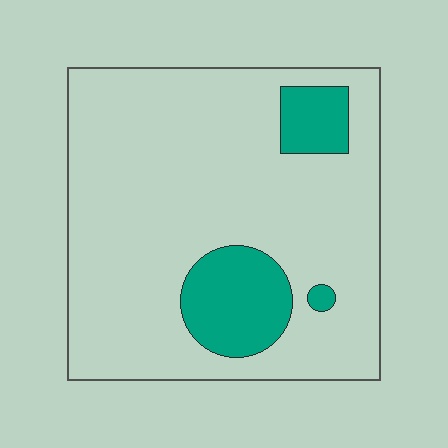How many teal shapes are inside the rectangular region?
3.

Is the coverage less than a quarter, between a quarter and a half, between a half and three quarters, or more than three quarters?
Less than a quarter.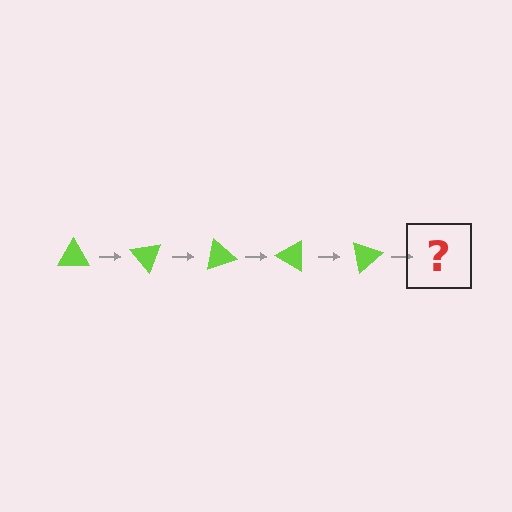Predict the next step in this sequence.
The next step is a lime triangle rotated 250 degrees.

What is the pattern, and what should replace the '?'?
The pattern is that the triangle rotates 50 degrees each step. The '?' should be a lime triangle rotated 250 degrees.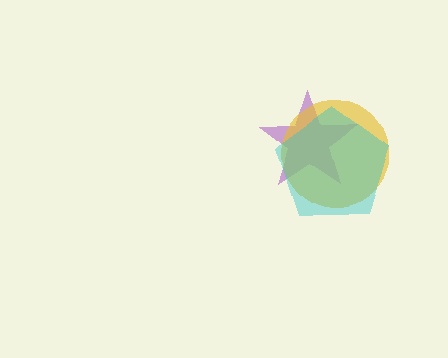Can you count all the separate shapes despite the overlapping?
Yes, there are 3 separate shapes.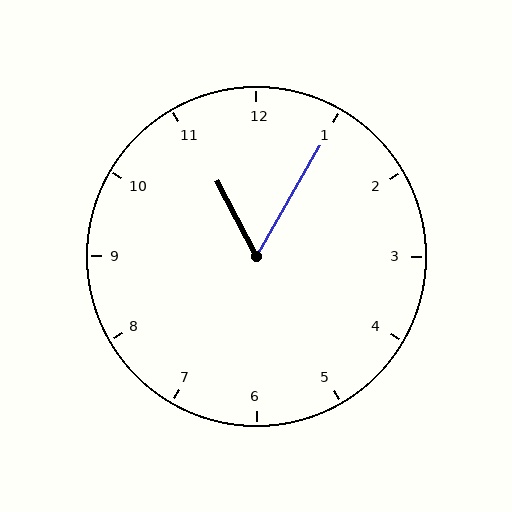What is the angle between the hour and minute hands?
Approximately 58 degrees.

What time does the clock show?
11:05.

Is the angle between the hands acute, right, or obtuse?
It is acute.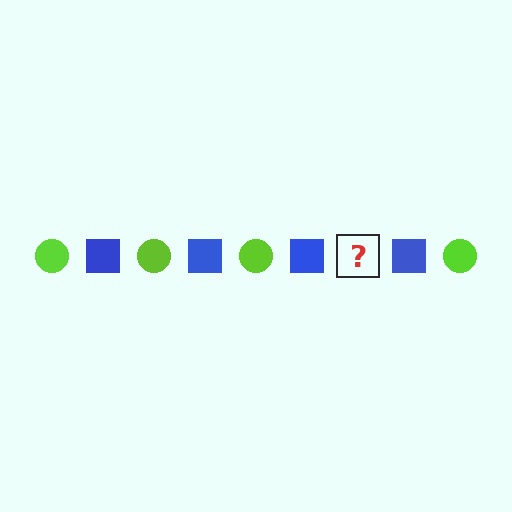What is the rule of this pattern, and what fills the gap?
The rule is that the pattern alternates between lime circle and blue square. The gap should be filled with a lime circle.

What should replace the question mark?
The question mark should be replaced with a lime circle.